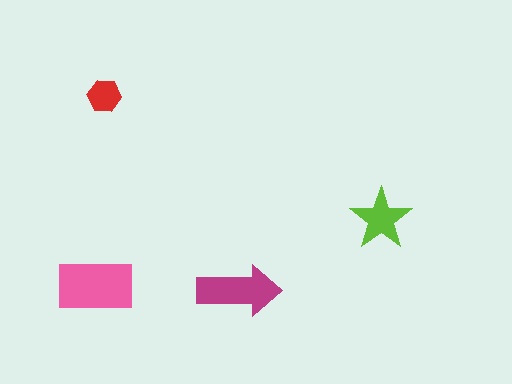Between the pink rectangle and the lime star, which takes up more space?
The pink rectangle.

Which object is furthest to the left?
The pink rectangle is leftmost.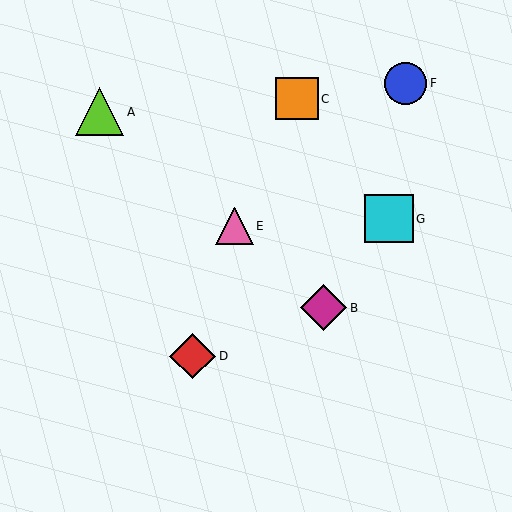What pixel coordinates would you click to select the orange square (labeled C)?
Click at (297, 99) to select the orange square C.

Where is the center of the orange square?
The center of the orange square is at (297, 99).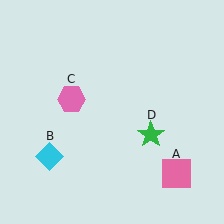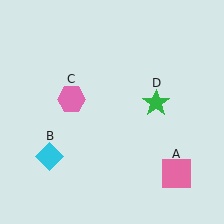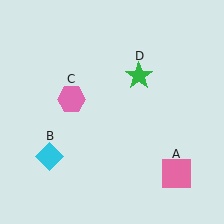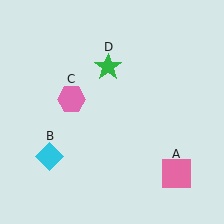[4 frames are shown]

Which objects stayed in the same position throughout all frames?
Pink square (object A) and cyan diamond (object B) and pink hexagon (object C) remained stationary.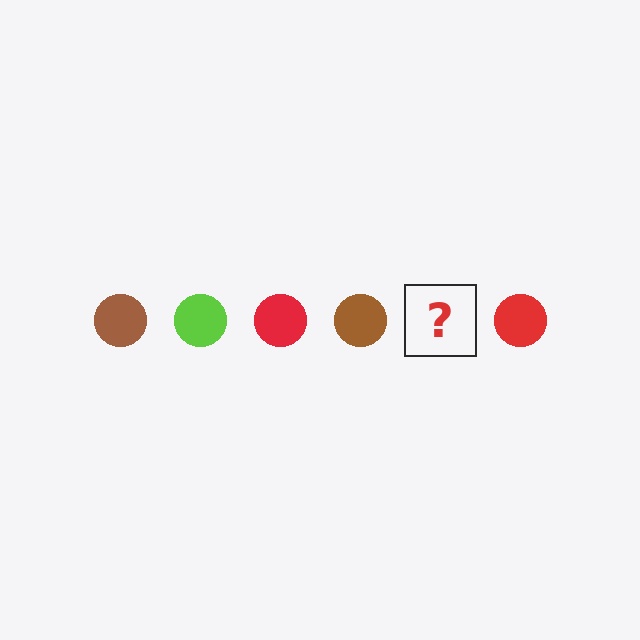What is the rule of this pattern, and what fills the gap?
The rule is that the pattern cycles through brown, lime, red circles. The gap should be filled with a lime circle.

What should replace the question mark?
The question mark should be replaced with a lime circle.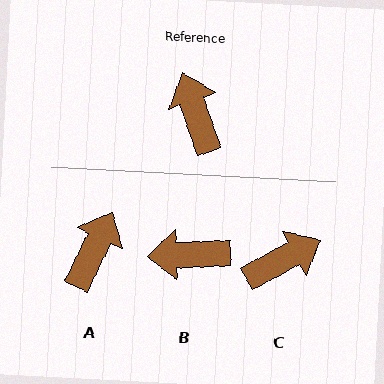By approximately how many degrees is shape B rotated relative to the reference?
Approximately 73 degrees counter-clockwise.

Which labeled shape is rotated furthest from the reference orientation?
C, about 81 degrees away.